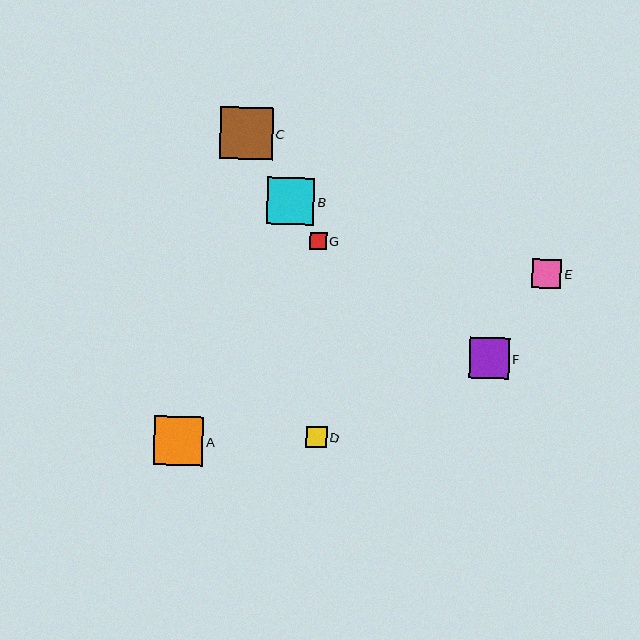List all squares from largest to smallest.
From largest to smallest: C, A, B, F, E, D, G.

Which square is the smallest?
Square G is the smallest with a size of approximately 17 pixels.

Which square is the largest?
Square C is the largest with a size of approximately 53 pixels.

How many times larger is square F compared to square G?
Square F is approximately 2.4 times the size of square G.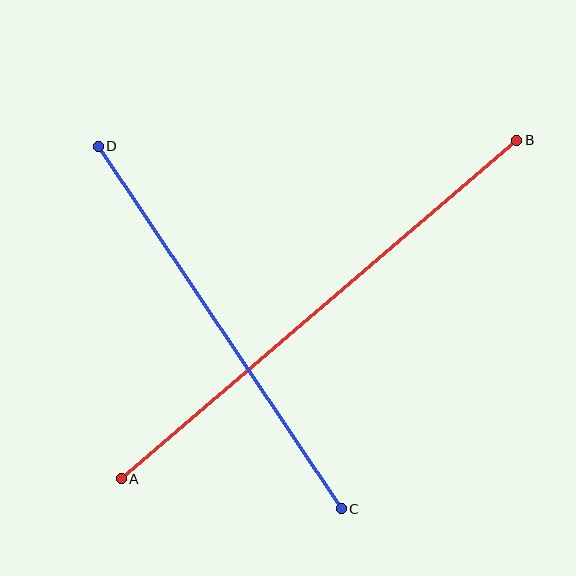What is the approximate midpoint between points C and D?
The midpoint is at approximately (220, 327) pixels.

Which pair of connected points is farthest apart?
Points A and B are farthest apart.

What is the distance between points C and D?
The distance is approximately 436 pixels.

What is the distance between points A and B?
The distance is approximately 521 pixels.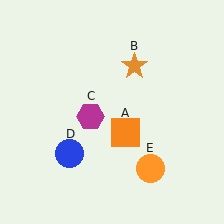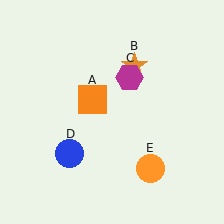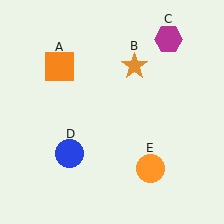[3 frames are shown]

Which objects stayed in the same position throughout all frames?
Orange star (object B) and blue circle (object D) and orange circle (object E) remained stationary.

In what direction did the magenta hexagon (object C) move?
The magenta hexagon (object C) moved up and to the right.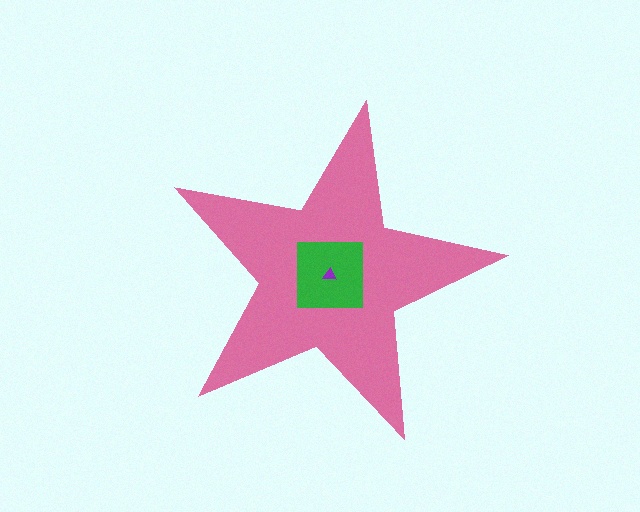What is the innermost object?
The purple triangle.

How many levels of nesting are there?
3.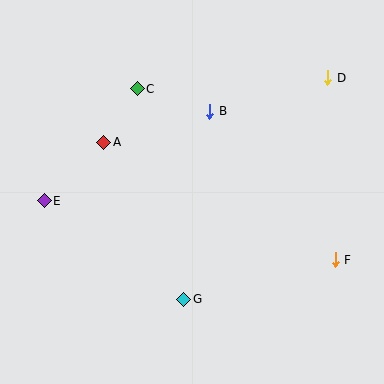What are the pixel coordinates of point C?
Point C is at (137, 89).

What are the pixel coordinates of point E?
Point E is at (44, 201).